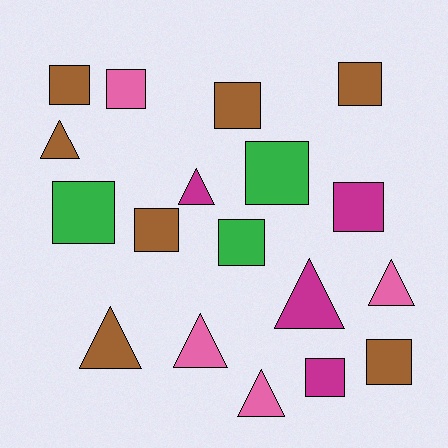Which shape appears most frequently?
Square, with 11 objects.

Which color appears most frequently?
Brown, with 7 objects.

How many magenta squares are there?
There are 2 magenta squares.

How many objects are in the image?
There are 18 objects.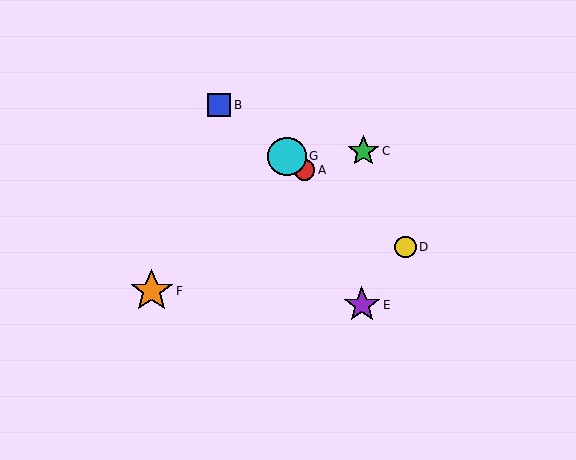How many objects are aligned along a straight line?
4 objects (A, B, D, G) are aligned along a straight line.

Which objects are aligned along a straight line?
Objects A, B, D, G are aligned along a straight line.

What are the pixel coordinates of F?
Object F is at (152, 291).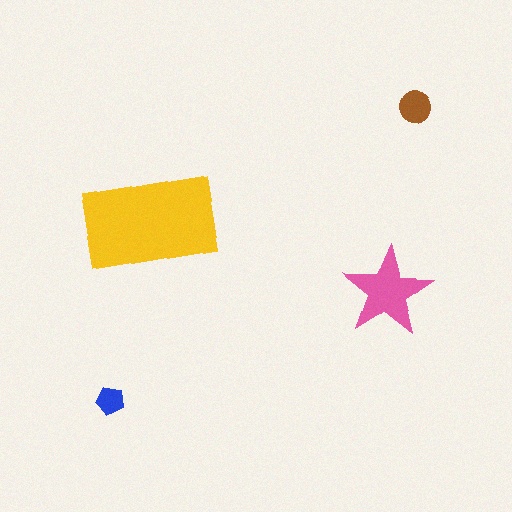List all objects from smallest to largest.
The blue pentagon, the brown circle, the pink star, the yellow rectangle.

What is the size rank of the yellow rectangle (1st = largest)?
1st.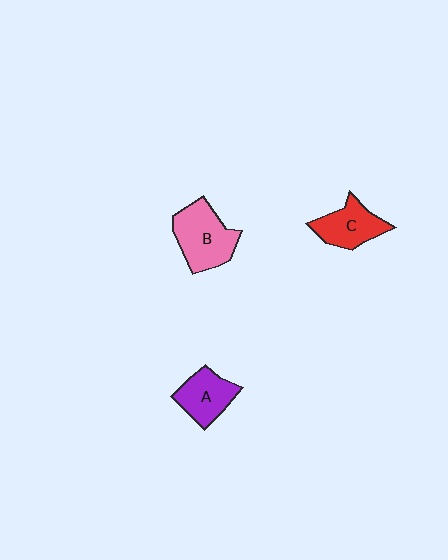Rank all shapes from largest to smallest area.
From largest to smallest: B (pink), C (red), A (purple).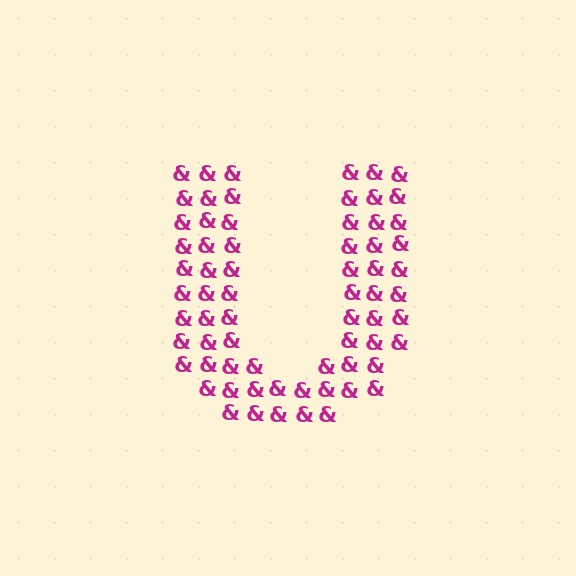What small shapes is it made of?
It is made of small ampersands.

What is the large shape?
The large shape is the letter U.